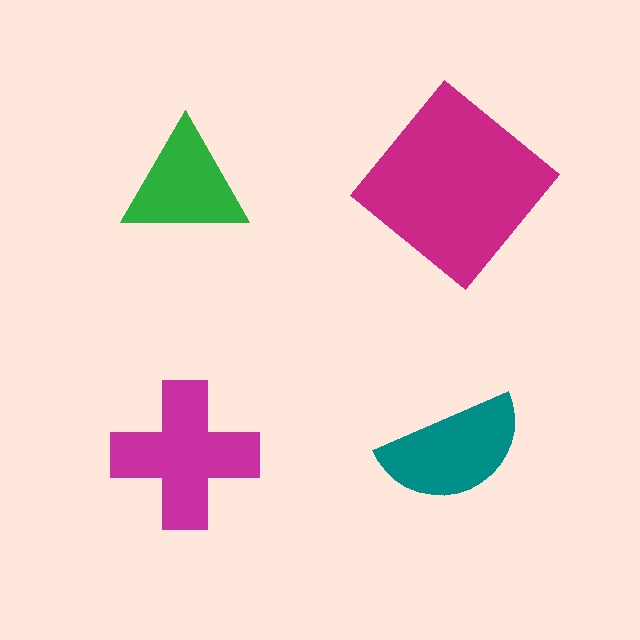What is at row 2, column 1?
A magenta cross.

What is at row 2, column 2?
A teal semicircle.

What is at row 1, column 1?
A green triangle.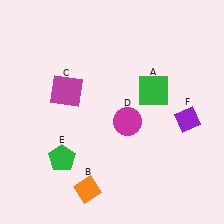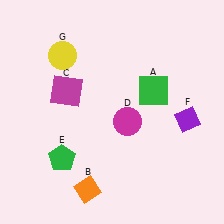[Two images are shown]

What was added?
A yellow circle (G) was added in Image 2.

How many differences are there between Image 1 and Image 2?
There is 1 difference between the two images.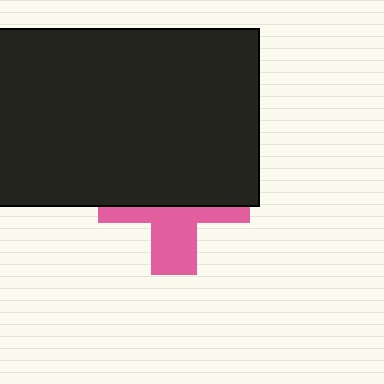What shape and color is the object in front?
The object in front is a black rectangle.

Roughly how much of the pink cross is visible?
A small part of it is visible (roughly 41%).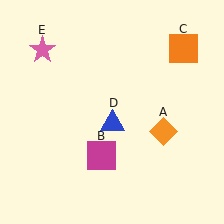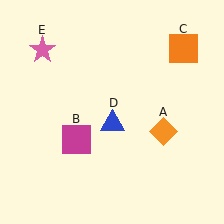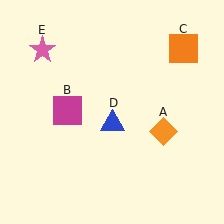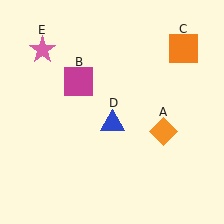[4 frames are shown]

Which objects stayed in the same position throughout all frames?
Orange diamond (object A) and orange square (object C) and blue triangle (object D) and pink star (object E) remained stationary.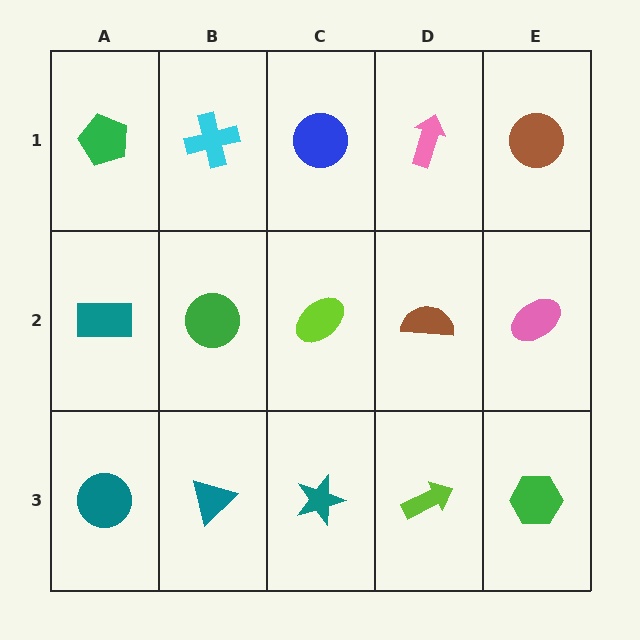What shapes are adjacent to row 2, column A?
A green pentagon (row 1, column A), a teal circle (row 3, column A), a green circle (row 2, column B).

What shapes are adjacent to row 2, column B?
A cyan cross (row 1, column B), a teal triangle (row 3, column B), a teal rectangle (row 2, column A), a lime ellipse (row 2, column C).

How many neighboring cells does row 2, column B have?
4.